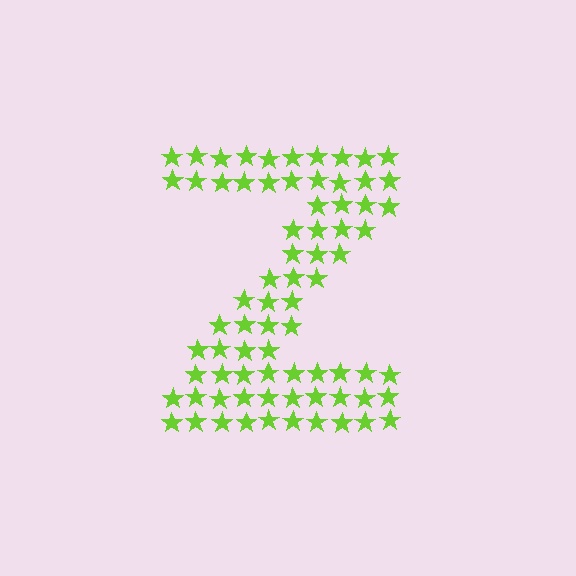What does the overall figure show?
The overall figure shows the letter Z.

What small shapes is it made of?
It is made of small stars.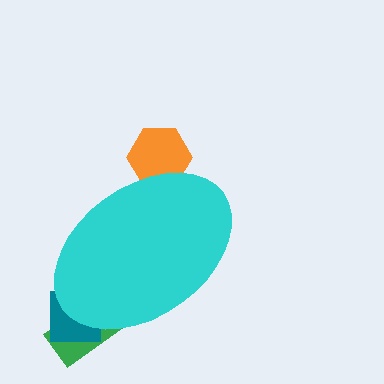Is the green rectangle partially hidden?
Yes, the green rectangle is partially hidden behind the cyan ellipse.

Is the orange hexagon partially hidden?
Yes, the orange hexagon is partially hidden behind the cyan ellipse.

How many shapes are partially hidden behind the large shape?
3 shapes are partially hidden.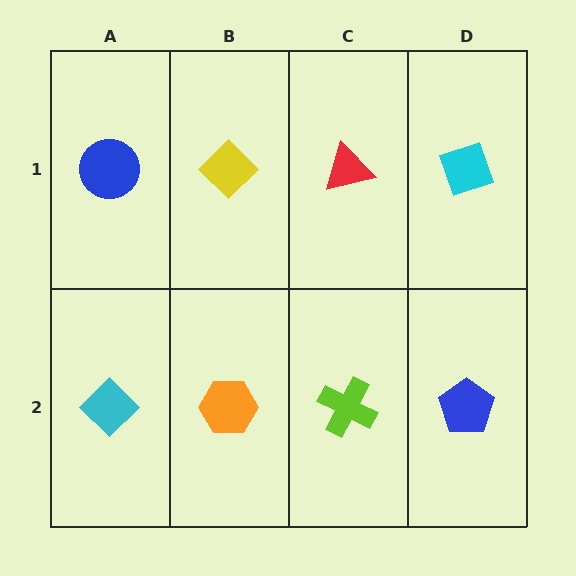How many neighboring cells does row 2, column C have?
3.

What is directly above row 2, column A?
A blue circle.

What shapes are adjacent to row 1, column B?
An orange hexagon (row 2, column B), a blue circle (row 1, column A), a red triangle (row 1, column C).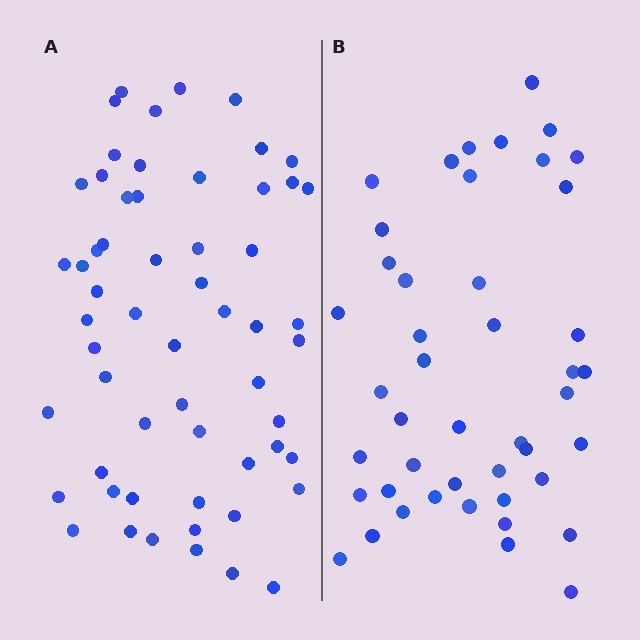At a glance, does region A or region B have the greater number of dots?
Region A (the left region) has more dots.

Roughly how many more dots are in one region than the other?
Region A has approximately 15 more dots than region B.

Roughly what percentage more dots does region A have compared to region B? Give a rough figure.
About 30% more.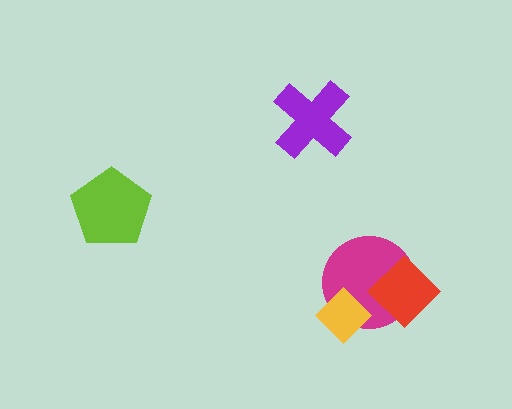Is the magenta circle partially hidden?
Yes, it is partially covered by another shape.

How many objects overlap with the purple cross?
0 objects overlap with the purple cross.